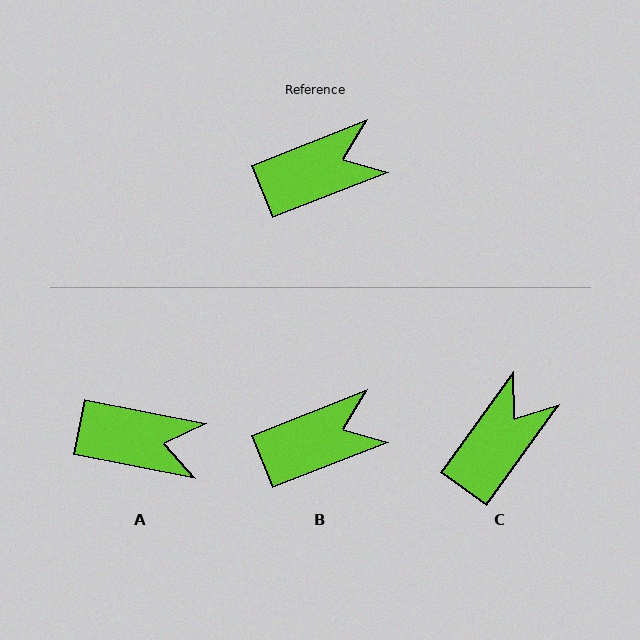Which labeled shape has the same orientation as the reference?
B.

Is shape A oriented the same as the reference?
No, it is off by about 33 degrees.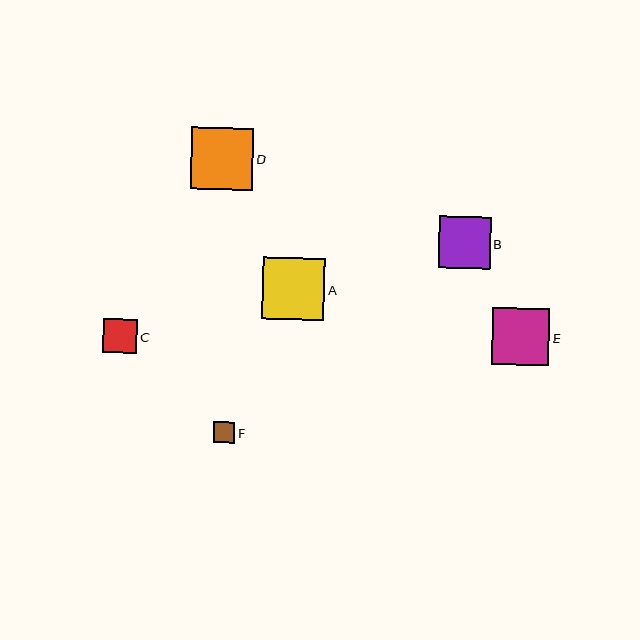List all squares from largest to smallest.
From largest to smallest: A, D, E, B, C, F.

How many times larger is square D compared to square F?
Square D is approximately 2.9 times the size of square F.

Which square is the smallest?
Square F is the smallest with a size of approximately 21 pixels.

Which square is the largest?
Square A is the largest with a size of approximately 62 pixels.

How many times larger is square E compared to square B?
Square E is approximately 1.1 times the size of square B.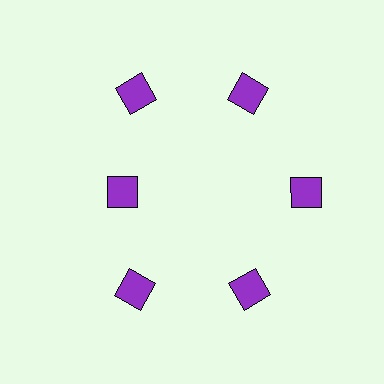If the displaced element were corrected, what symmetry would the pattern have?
It would have 6-fold rotational symmetry — the pattern would map onto itself every 60 degrees.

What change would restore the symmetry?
The symmetry would be restored by moving it outward, back onto the ring so that all 6 diamonds sit at equal angles and equal distance from the center.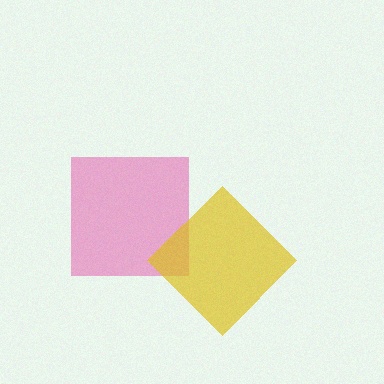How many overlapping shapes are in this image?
There are 2 overlapping shapes in the image.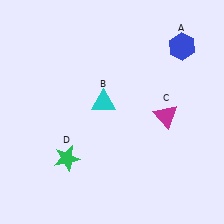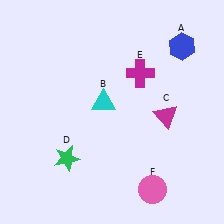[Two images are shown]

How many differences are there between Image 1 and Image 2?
There are 2 differences between the two images.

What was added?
A magenta cross (E), a pink circle (F) were added in Image 2.